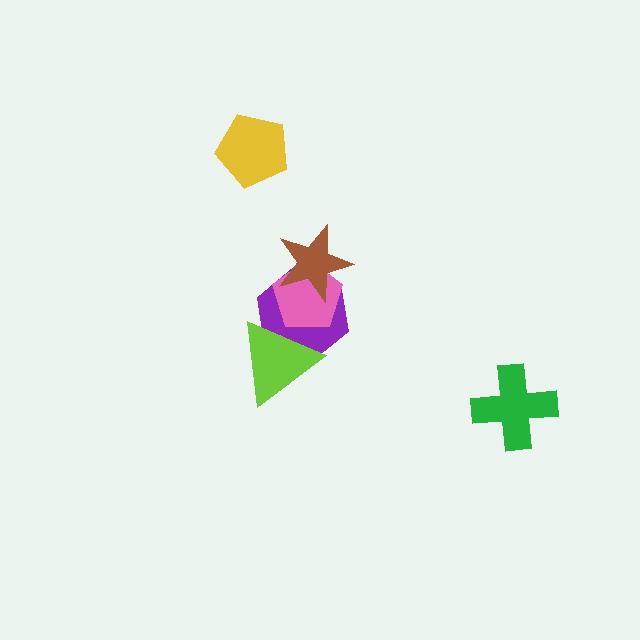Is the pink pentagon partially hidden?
Yes, it is partially covered by another shape.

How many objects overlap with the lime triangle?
2 objects overlap with the lime triangle.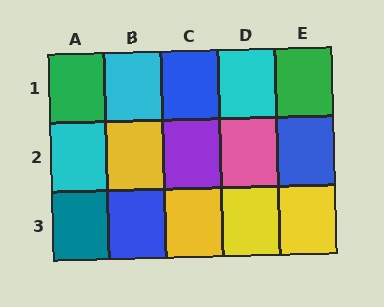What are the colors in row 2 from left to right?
Cyan, yellow, purple, pink, blue.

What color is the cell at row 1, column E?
Green.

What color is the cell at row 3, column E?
Yellow.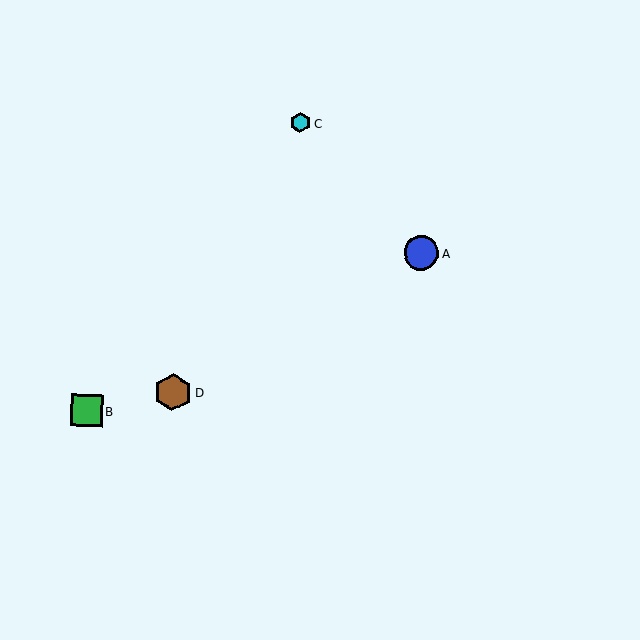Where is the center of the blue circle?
The center of the blue circle is at (421, 253).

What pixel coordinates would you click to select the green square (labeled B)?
Click at (87, 411) to select the green square B.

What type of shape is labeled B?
Shape B is a green square.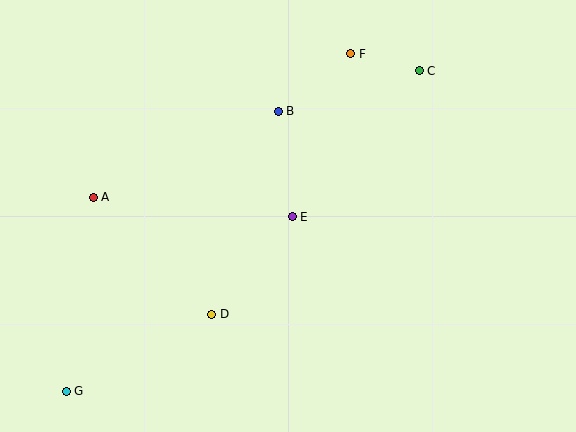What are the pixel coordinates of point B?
Point B is at (278, 111).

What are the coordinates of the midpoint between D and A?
The midpoint between D and A is at (153, 256).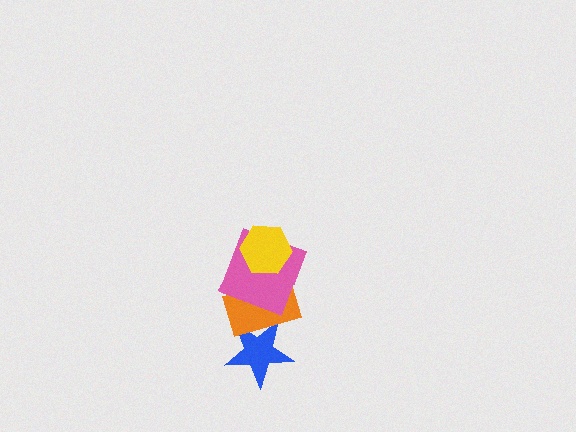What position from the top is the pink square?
The pink square is 2nd from the top.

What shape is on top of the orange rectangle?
The pink square is on top of the orange rectangle.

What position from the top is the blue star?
The blue star is 4th from the top.